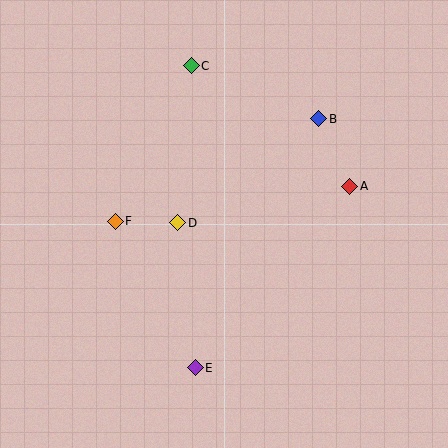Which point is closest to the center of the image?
Point D at (178, 223) is closest to the center.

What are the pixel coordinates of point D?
Point D is at (178, 223).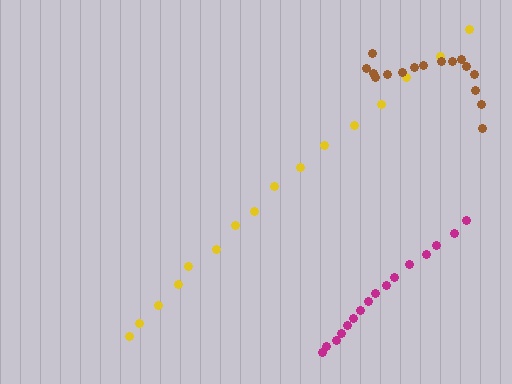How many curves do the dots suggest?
There are 3 distinct paths.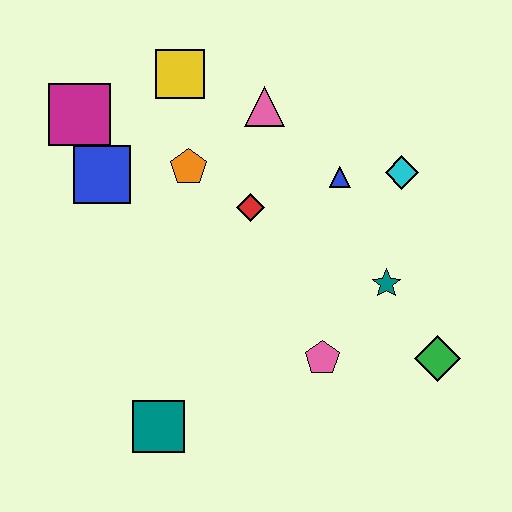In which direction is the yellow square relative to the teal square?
The yellow square is above the teal square.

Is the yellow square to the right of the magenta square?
Yes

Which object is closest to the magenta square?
The blue square is closest to the magenta square.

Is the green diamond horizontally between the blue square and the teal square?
No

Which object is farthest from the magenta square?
The green diamond is farthest from the magenta square.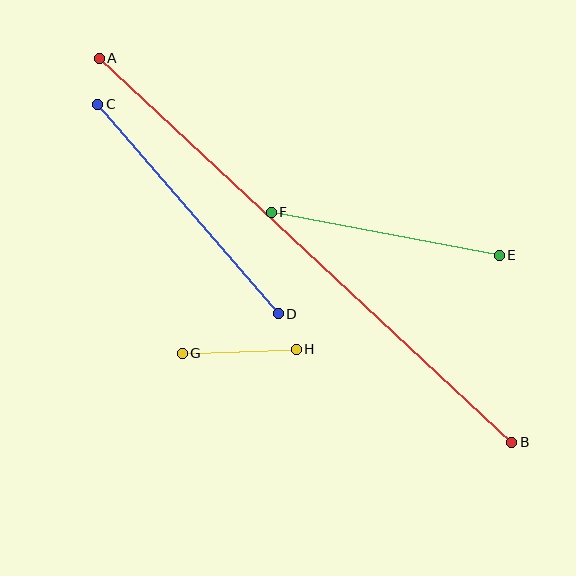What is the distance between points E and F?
The distance is approximately 232 pixels.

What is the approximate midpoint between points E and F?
The midpoint is at approximately (385, 234) pixels.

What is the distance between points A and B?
The distance is approximately 563 pixels.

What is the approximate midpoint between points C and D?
The midpoint is at approximately (188, 209) pixels.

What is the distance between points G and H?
The distance is approximately 114 pixels.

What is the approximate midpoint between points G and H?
The midpoint is at approximately (239, 351) pixels.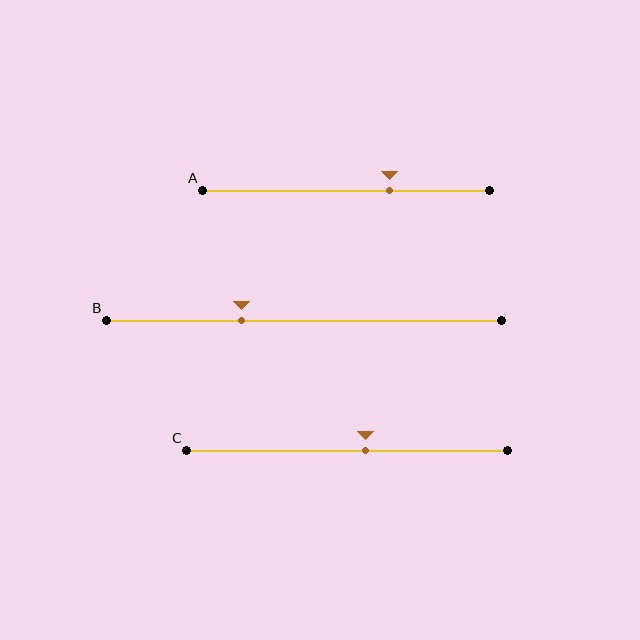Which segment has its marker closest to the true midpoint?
Segment C has its marker closest to the true midpoint.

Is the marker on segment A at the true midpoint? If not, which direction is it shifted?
No, the marker on segment A is shifted to the right by about 15% of the segment length.